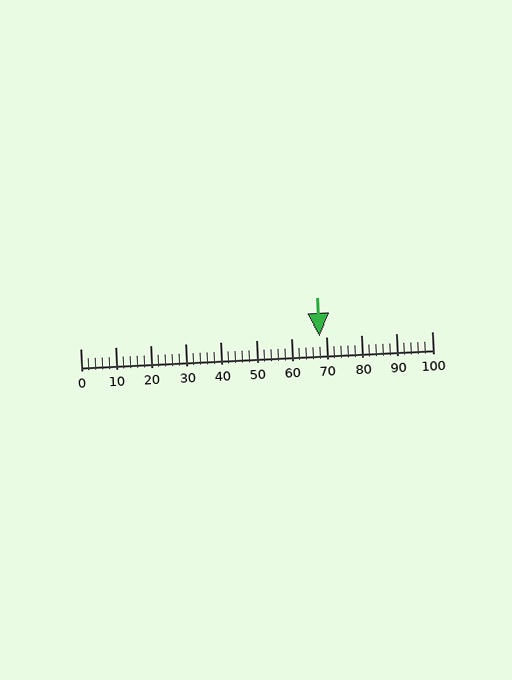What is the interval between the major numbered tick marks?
The major tick marks are spaced 10 units apart.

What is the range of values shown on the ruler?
The ruler shows values from 0 to 100.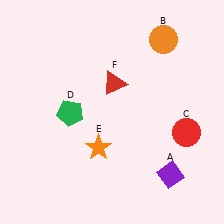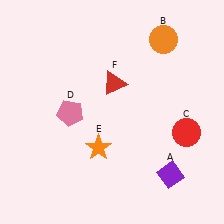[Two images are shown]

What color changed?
The pentagon (D) changed from green in Image 1 to pink in Image 2.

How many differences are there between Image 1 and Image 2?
There is 1 difference between the two images.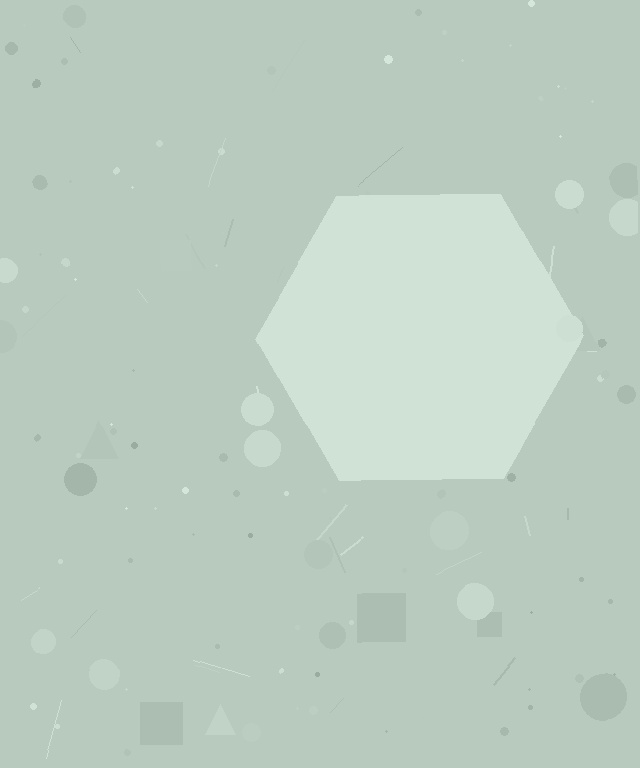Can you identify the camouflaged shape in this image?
The camouflaged shape is a hexagon.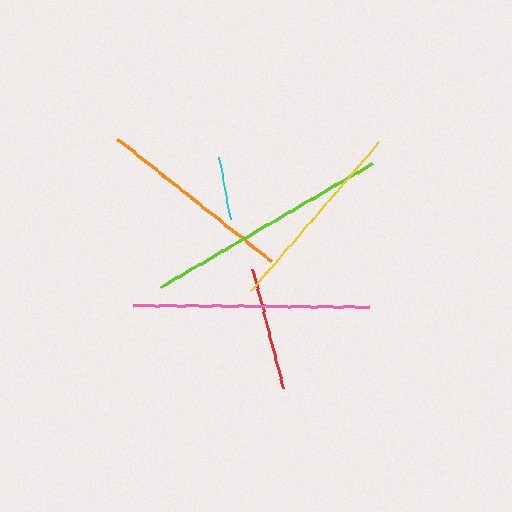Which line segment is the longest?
The lime line is the longest at approximately 245 pixels.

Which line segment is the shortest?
The cyan line is the shortest at approximately 62 pixels.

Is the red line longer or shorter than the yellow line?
The yellow line is longer than the red line.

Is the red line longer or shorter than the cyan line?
The red line is longer than the cyan line.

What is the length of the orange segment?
The orange segment is approximately 196 pixels long.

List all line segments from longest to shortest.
From longest to shortest: lime, pink, yellow, orange, red, cyan.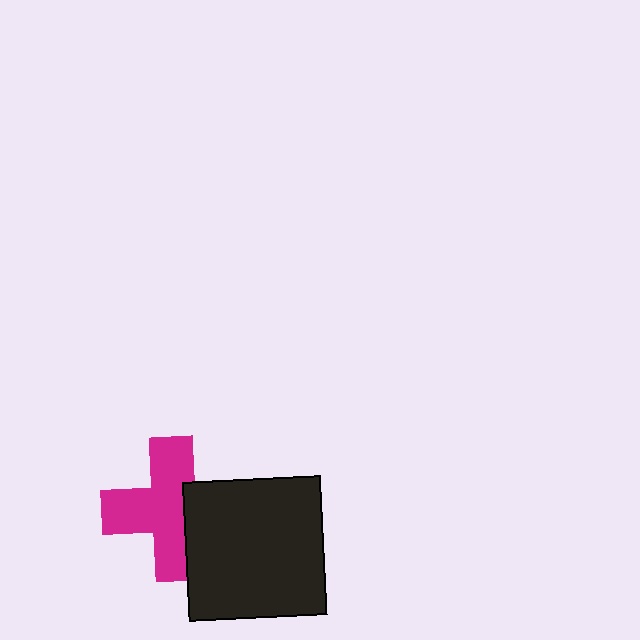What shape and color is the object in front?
The object in front is a black square.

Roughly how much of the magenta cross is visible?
Most of it is visible (roughly 67%).